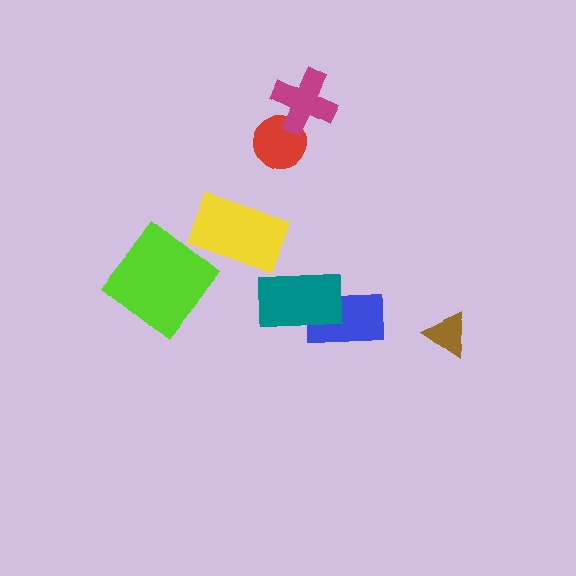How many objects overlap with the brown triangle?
0 objects overlap with the brown triangle.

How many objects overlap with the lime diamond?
0 objects overlap with the lime diamond.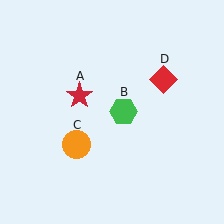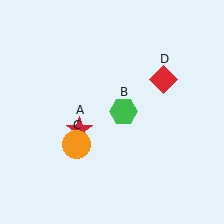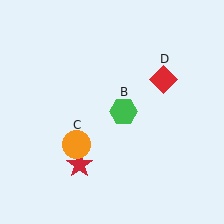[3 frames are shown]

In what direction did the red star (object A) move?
The red star (object A) moved down.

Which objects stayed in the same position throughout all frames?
Green hexagon (object B) and orange circle (object C) and red diamond (object D) remained stationary.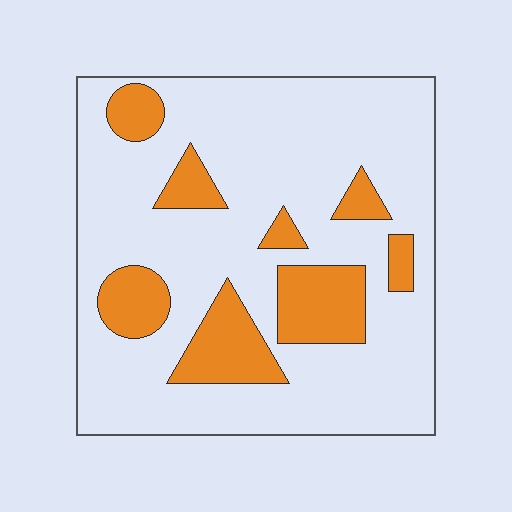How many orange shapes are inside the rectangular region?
8.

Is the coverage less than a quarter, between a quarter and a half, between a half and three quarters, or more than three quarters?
Less than a quarter.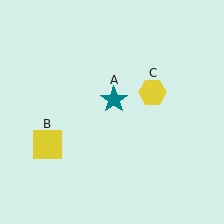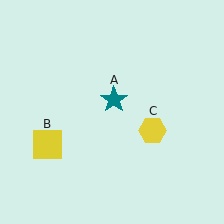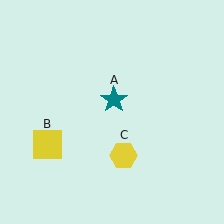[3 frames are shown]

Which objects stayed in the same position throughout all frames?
Teal star (object A) and yellow square (object B) remained stationary.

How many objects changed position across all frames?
1 object changed position: yellow hexagon (object C).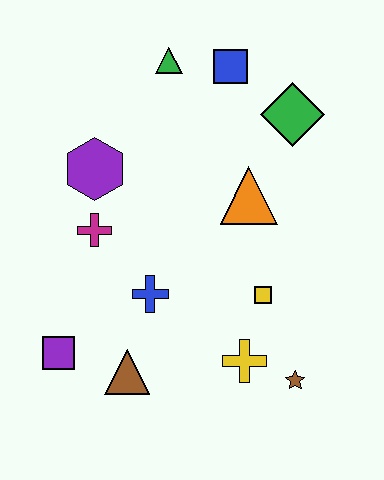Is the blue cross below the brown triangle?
No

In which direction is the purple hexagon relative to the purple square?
The purple hexagon is above the purple square.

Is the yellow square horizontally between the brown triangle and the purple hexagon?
No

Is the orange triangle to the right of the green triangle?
Yes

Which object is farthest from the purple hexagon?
The brown star is farthest from the purple hexagon.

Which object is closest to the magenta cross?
The purple hexagon is closest to the magenta cross.